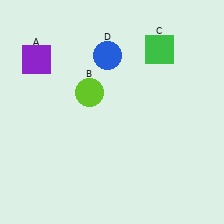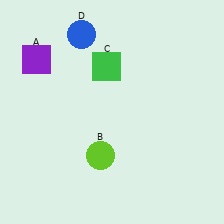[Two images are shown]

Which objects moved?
The objects that moved are: the lime circle (B), the green square (C), the blue circle (D).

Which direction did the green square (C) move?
The green square (C) moved left.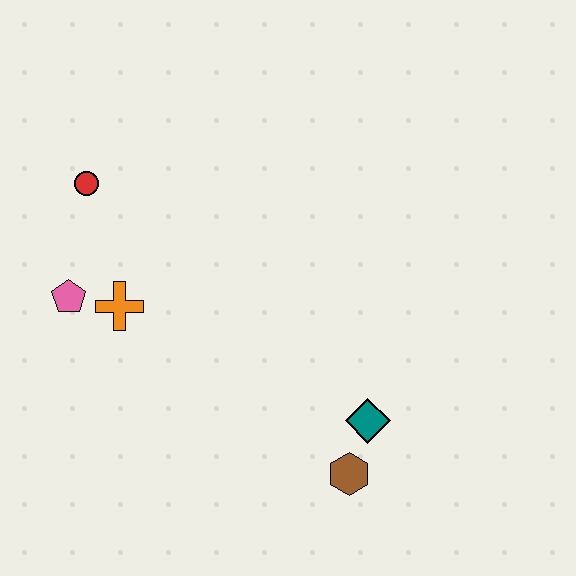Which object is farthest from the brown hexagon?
The red circle is farthest from the brown hexagon.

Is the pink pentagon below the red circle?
Yes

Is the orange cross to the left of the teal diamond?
Yes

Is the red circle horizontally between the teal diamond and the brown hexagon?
No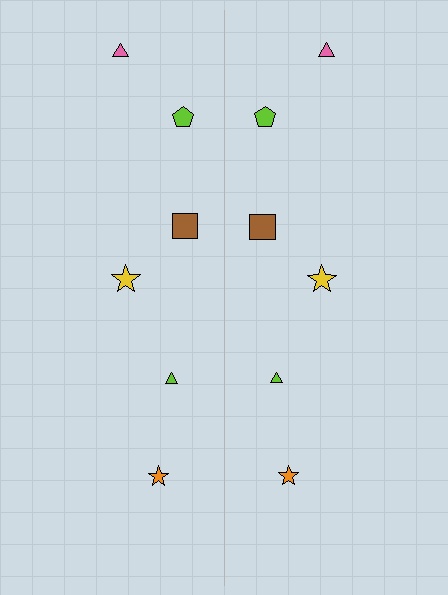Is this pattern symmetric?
Yes, this pattern has bilateral (reflection) symmetry.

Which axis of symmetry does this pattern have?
The pattern has a vertical axis of symmetry running through the center of the image.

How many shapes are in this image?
There are 12 shapes in this image.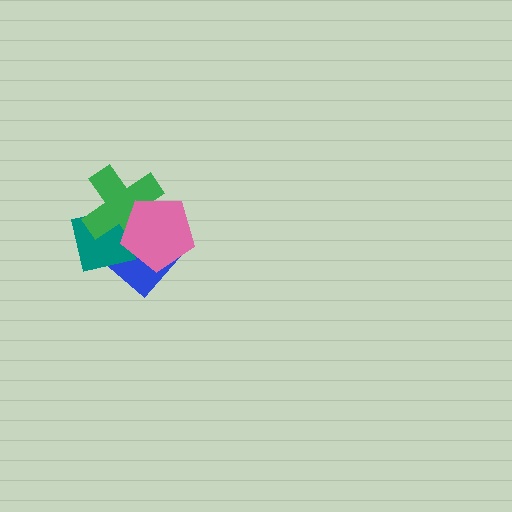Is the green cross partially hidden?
Yes, it is partially covered by another shape.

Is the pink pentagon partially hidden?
No, no other shape covers it.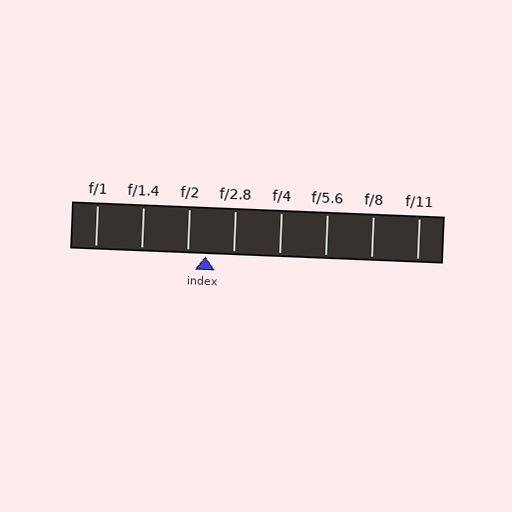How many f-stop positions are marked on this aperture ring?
There are 8 f-stop positions marked.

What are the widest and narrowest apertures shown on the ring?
The widest aperture shown is f/1 and the narrowest is f/11.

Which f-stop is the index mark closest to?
The index mark is closest to f/2.